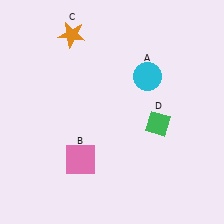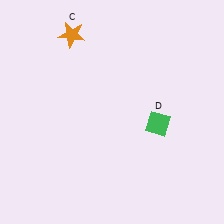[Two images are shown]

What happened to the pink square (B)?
The pink square (B) was removed in Image 2. It was in the bottom-left area of Image 1.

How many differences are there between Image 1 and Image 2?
There are 2 differences between the two images.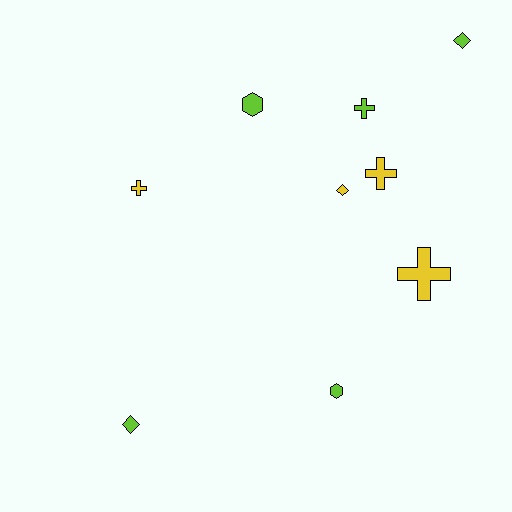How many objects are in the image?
There are 9 objects.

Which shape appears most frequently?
Cross, with 4 objects.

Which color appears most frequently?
Lime, with 5 objects.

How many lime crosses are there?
There is 1 lime cross.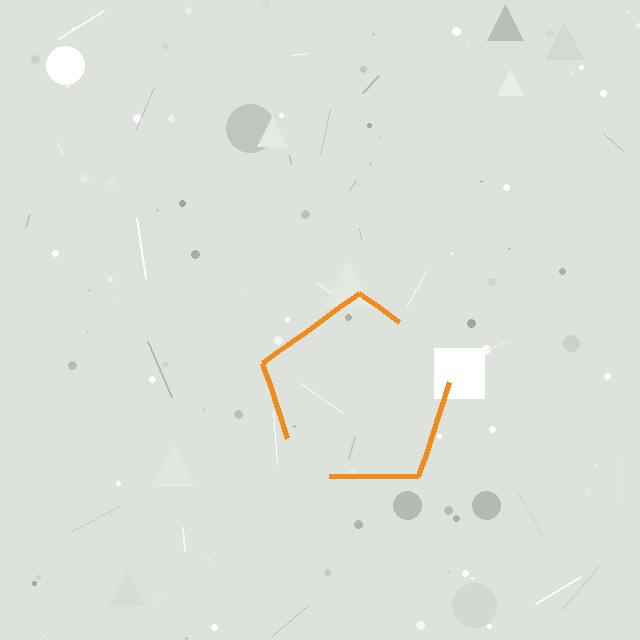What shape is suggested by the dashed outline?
The dashed outline suggests a pentagon.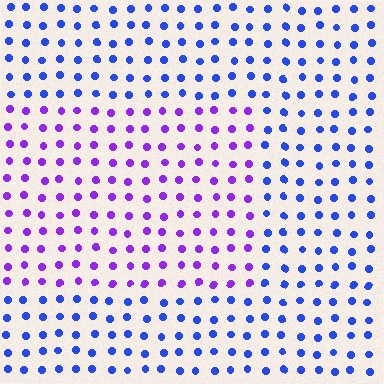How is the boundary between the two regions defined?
The boundary is defined purely by a slight shift in hue (about 45 degrees). Spacing, size, and orientation are identical on both sides.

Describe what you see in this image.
The image is filled with small blue elements in a uniform arrangement. A rectangle-shaped region is visible where the elements are tinted to a slightly different hue, forming a subtle color boundary.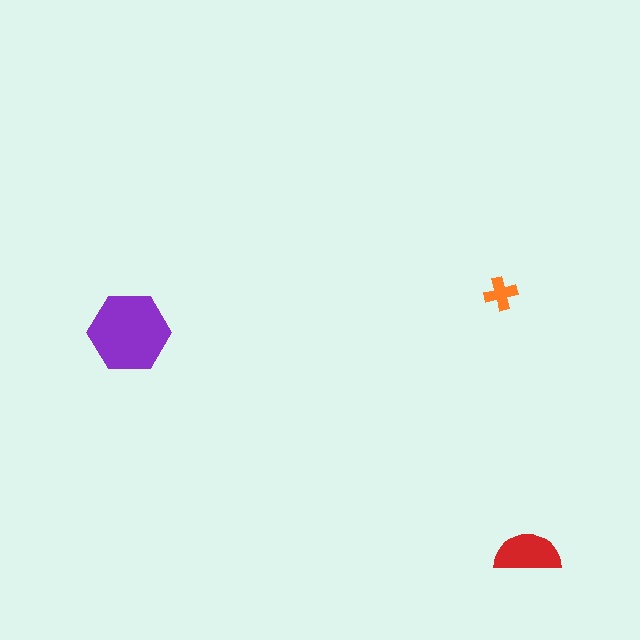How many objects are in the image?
There are 3 objects in the image.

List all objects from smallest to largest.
The orange cross, the red semicircle, the purple hexagon.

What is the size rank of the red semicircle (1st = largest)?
2nd.